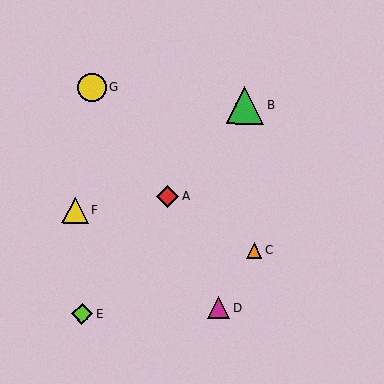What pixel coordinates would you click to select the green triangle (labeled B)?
Click at (245, 105) to select the green triangle B.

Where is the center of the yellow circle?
The center of the yellow circle is at (92, 87).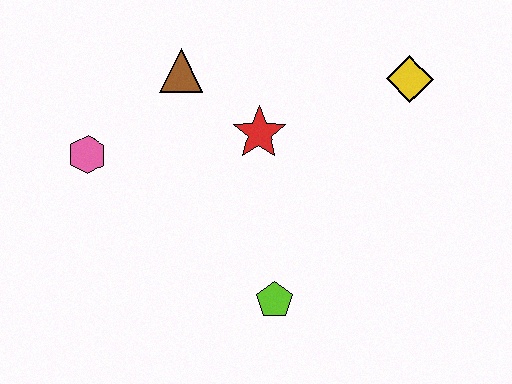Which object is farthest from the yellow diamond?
The pink hexagon is farthest from the yellow diamond.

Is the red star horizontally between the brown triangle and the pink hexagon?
No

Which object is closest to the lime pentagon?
The red star is closest to the lime pentagon.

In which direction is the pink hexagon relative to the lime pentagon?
The pink hexagon is to the left of the lime pentagon.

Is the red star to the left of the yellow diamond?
Yes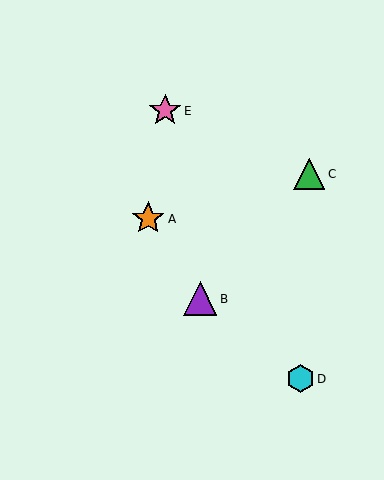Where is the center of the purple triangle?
The center of the purple triangle is at (200, 299).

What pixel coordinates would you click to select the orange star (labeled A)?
Click at (148, 219) to select the orange star A.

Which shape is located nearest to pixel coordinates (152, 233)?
The orange star (labeled A) at (148, 219) is nearest to that location.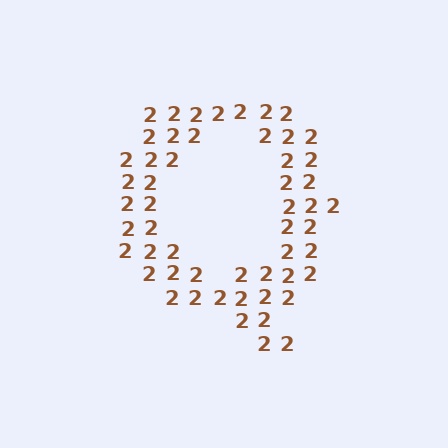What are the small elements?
The small elements are digit 2's.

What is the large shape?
The large shape is the letter Q.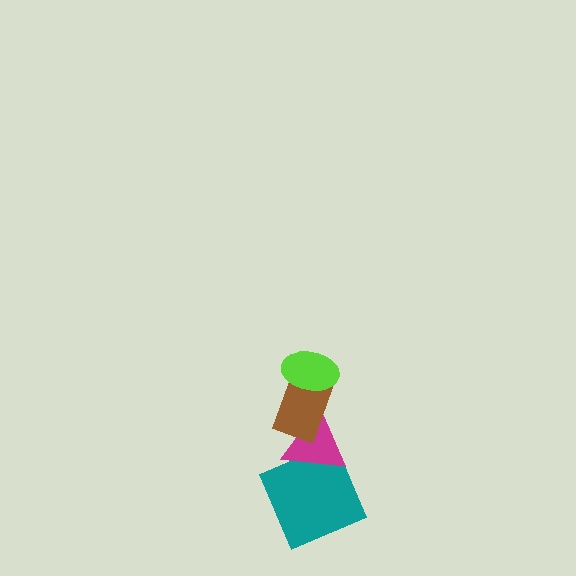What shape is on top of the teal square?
The magenta triangle is on top of the teal square.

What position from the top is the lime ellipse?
The lime ellipse is 1st from the top.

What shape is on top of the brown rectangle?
The lime ellipse is on top of the brown rectangle.